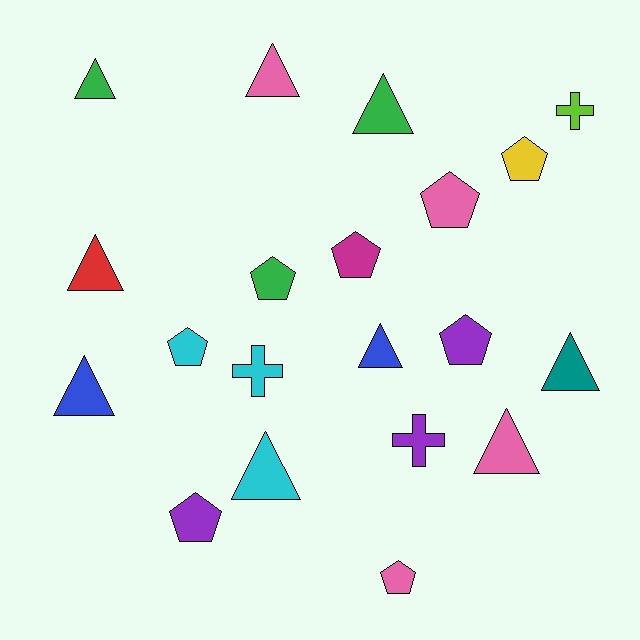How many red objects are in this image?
There is 1 red object.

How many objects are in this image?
There are 20 objects.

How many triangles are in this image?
There are 9 triangles.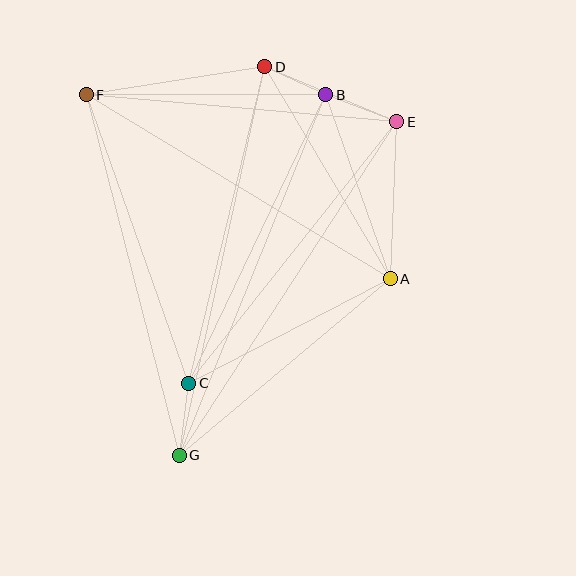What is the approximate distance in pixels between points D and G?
The distance between D and G is approximately 397 pixels.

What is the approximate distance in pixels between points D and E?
The distance between D and E is approximately 143 pixels.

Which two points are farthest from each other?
Points E and G are farthest from each other.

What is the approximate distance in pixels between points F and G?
The distance between F and G is approximately 372 pixels.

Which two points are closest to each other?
Points B and D are closest to each other.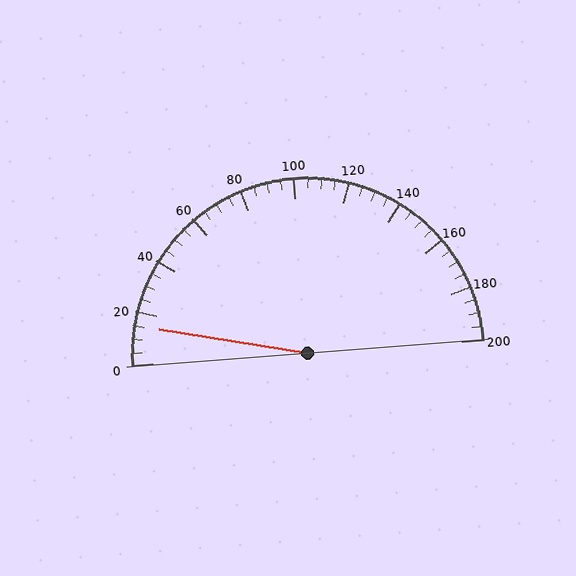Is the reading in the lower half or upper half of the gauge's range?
The reading is in the lower half of the range (0 to 200).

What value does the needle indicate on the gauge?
The needle indicates approximately 15.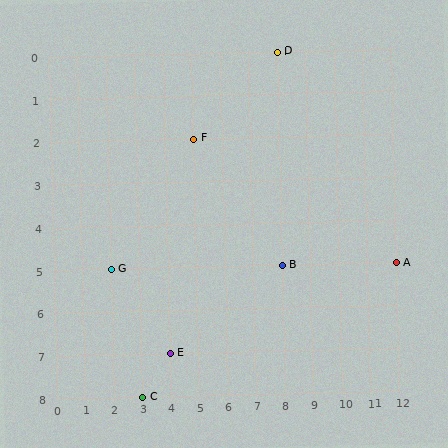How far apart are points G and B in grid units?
Points G and B are 6 columns apart.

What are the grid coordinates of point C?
Point C is at grid coordinates (3, 8).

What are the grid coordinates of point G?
Point G is at grid coordinates (2, 5).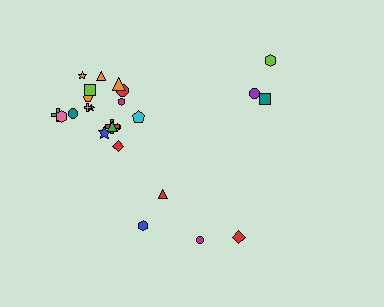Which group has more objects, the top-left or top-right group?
The top-left group.